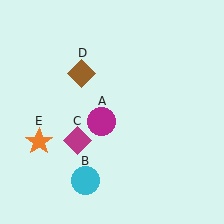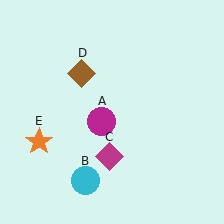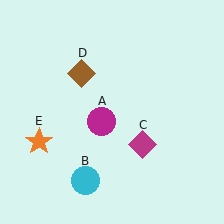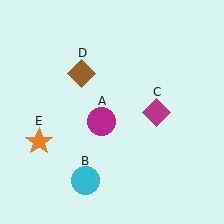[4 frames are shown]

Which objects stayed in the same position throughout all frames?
Magenta circle (object A) and cyan circle (object B) and brown diamond (object D) and orange star (object E) remained stationary.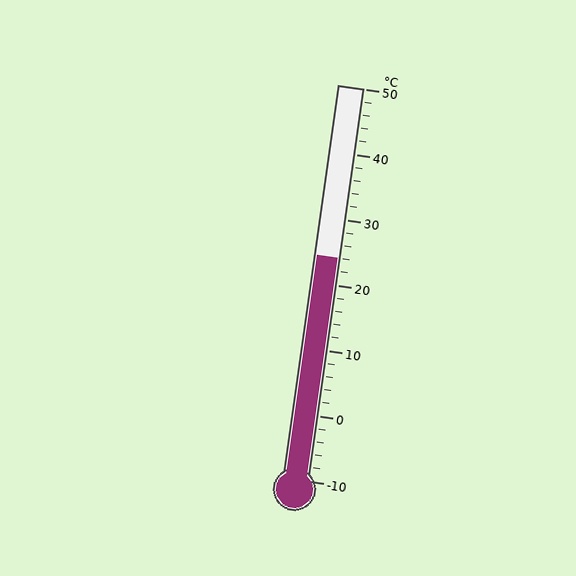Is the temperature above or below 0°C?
The temperature is above 0°C.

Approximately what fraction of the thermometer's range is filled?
The thermometer is filled to approximately 55% of its range.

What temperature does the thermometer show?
The thermometer shows approximately 24°C.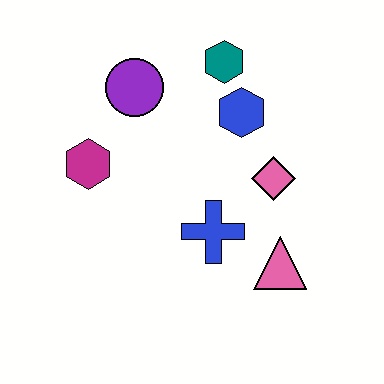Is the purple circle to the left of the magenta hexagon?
No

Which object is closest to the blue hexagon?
The teal hexagon is closest to the blue hexagon.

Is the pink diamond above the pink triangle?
Yes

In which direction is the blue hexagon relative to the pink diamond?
The blue hexagon is above the pink diamond.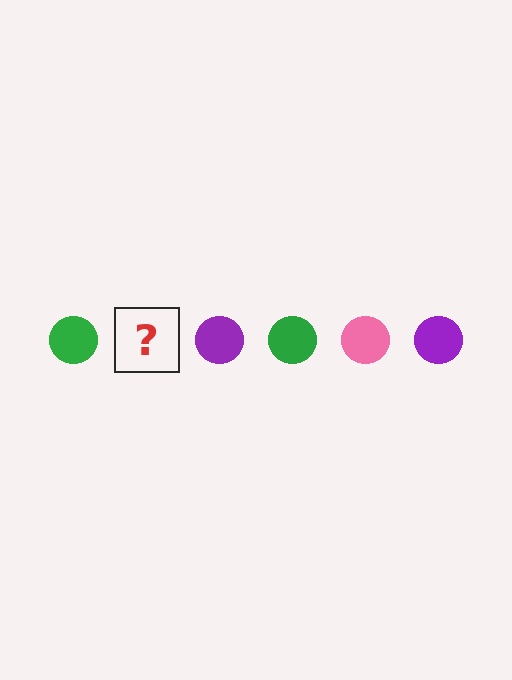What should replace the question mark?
The question mark should be replaced with a pink circle.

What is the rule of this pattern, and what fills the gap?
The rule is that the pattern cycles through green, pink, purple circles. The gap should be filled with a pink circle.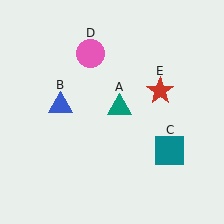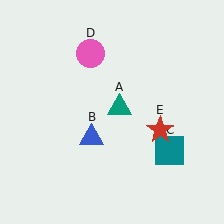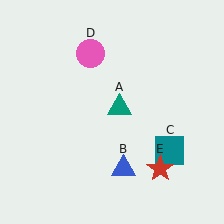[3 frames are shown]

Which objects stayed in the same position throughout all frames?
Teal triangle (object A) and teal square (object C) and pink circle (object D) remained stationary.